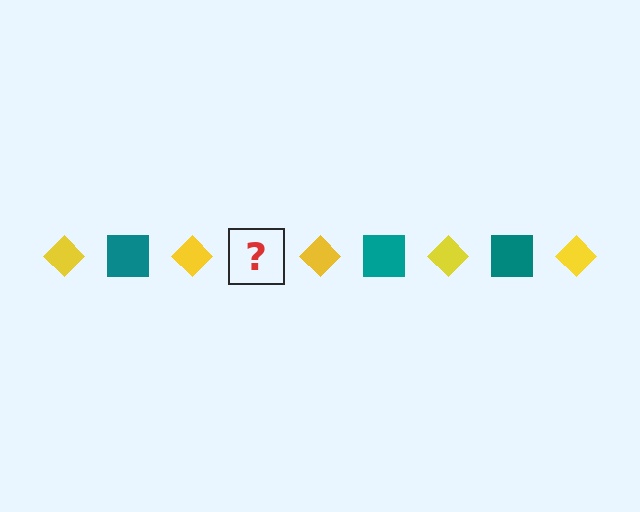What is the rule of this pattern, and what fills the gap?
The rule is that the pattern alternates between yellow diamond and teal square. The gap should be filled with a teal square.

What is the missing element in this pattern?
The missing element is a teal square.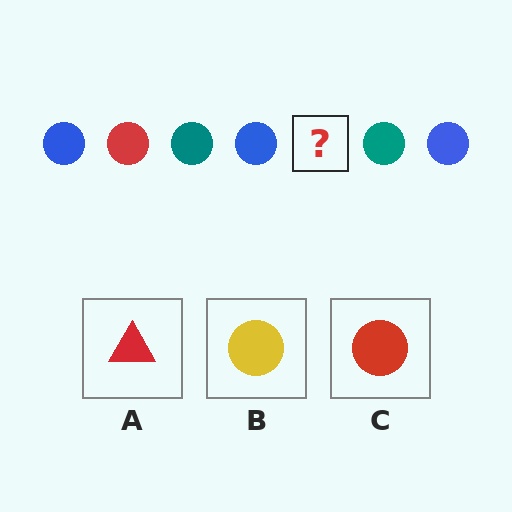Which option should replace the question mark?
Option C.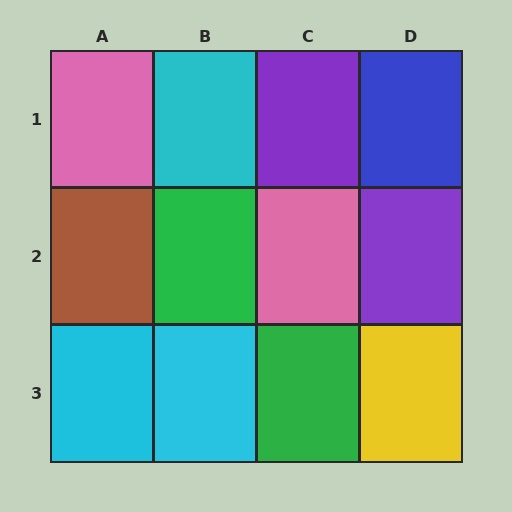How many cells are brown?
1 cell is brown.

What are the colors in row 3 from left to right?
Cyan, cyan, green, yellow.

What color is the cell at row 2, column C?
Pink.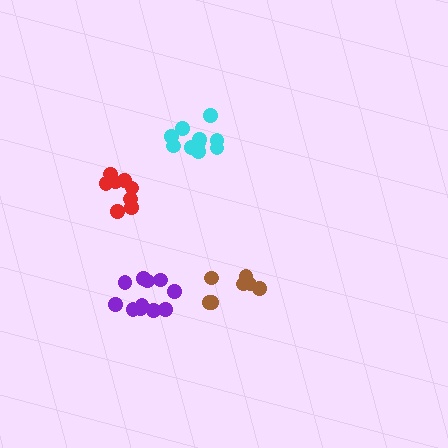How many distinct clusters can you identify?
There are 4 distinct clusters.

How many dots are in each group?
Group 1: 8 dots, Group 2: 10 dots, Group 3: 7 dots, Group 4: 11 dots (36 total).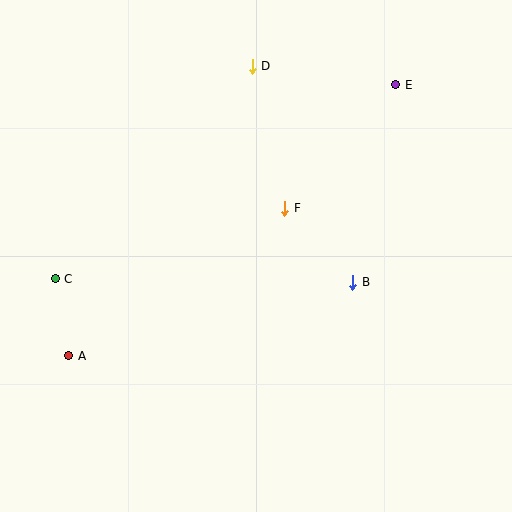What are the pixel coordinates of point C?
Point C is at (55, 279).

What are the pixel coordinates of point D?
Point D is at (252, 66).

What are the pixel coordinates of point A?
Point A is at (69, 356).